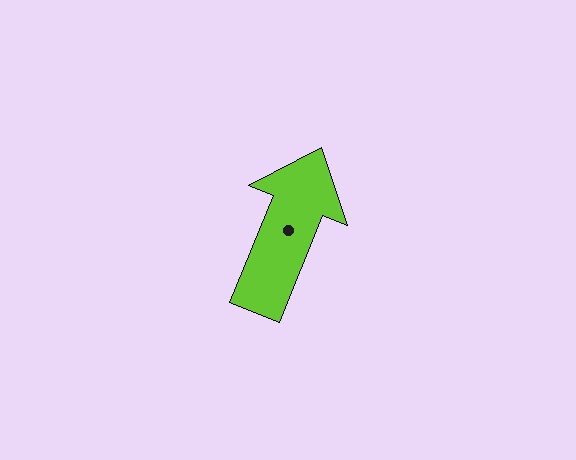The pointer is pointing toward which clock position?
Roughly 1 o'clock.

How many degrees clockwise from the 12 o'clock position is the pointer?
Approximately 22 degrees.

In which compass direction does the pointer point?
North.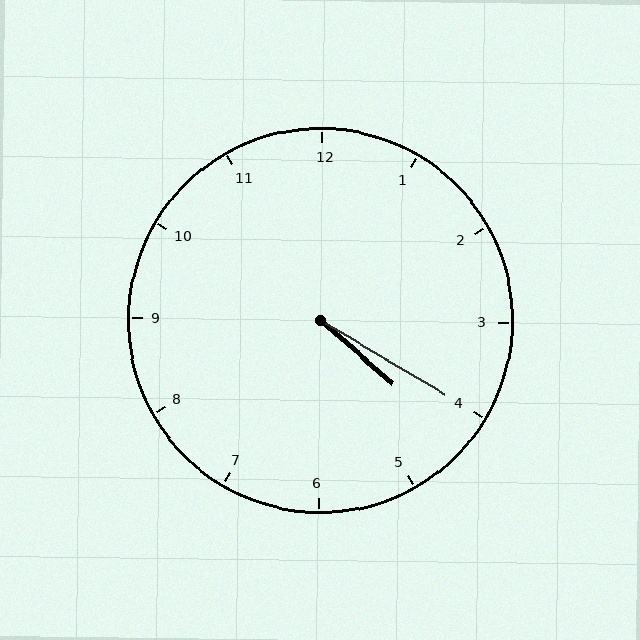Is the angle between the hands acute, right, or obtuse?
It is acute.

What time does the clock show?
4:20.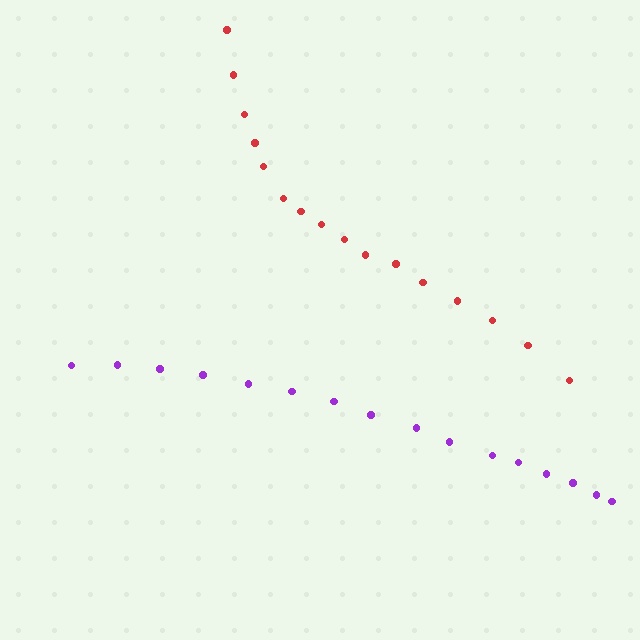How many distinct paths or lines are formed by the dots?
There are 2 distinct paths.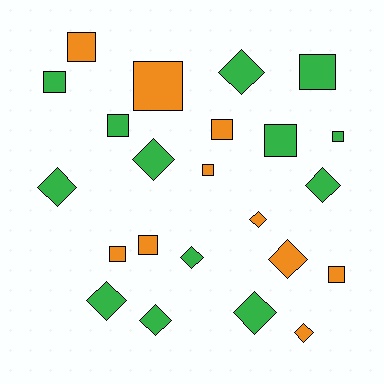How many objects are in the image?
There are 23 objects.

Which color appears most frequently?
Green, with 13 objects.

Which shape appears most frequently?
Square, with 12 objects.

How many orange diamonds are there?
There are 3 orange diamonds.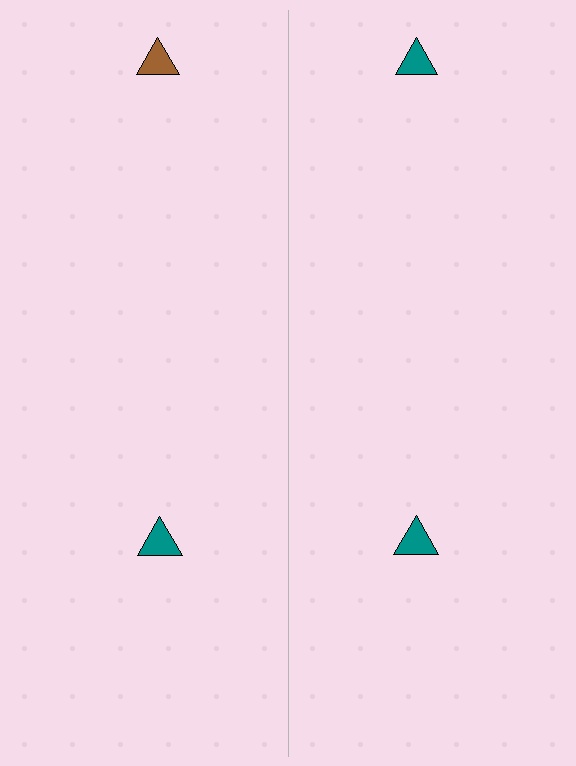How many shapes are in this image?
There are 4 shapes in this image.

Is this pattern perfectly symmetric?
No, the pattern is not perfectly symmetric. The teal triangle on the right side breaks the symmetry — its mirror counterpart is brown.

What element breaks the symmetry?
The teal triangle on the right side breaks the symmetry — its mirror counterpart is brown.